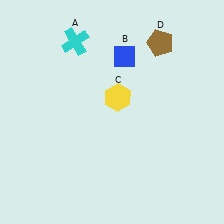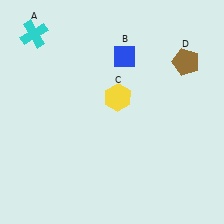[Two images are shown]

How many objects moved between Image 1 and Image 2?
2 objects moved between the two images.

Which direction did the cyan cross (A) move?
The cyan cross (A) moved left.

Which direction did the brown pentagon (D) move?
The brown pentagon (D) moved right.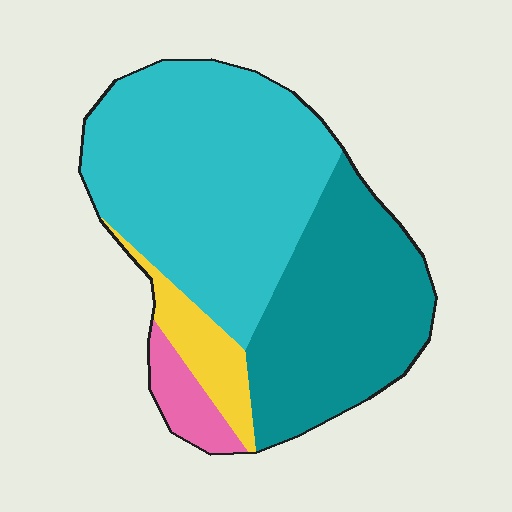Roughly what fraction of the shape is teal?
Teal covers around 35% of the shape.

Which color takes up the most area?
Cyan, at roughly 50%.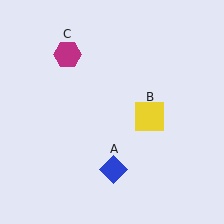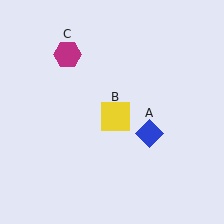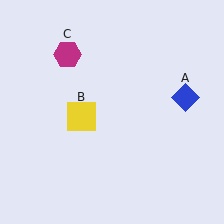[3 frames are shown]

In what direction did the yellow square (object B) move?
The yellow square (object B) moved left.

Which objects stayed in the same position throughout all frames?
Magenta hexagon (object C) remained stationary.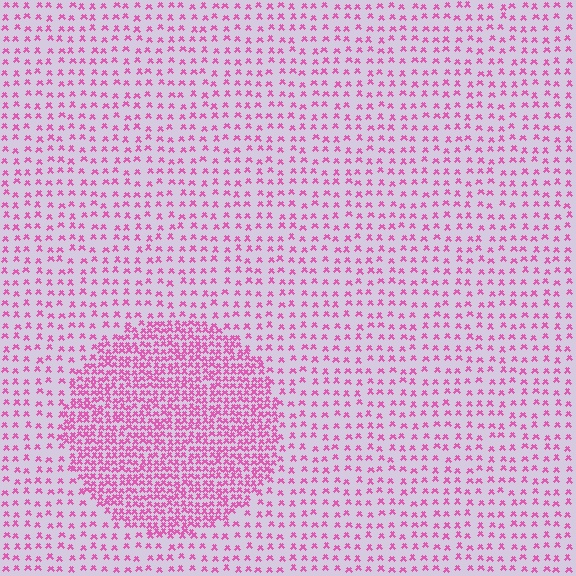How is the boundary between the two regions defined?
The boundary is defined by a change in element density (approximately 2.5x ratio). All elements are the same color, size, and shape.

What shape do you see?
I see a circle.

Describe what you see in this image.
The image contains small pink elements arranged at two different densities. A circle-shaped region is visible where the elements are more densely packed than the surrounding area.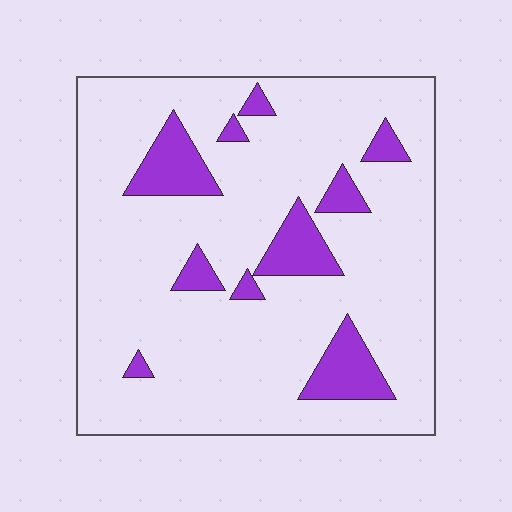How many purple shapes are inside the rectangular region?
10.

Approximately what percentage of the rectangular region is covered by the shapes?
Approximately 15%.